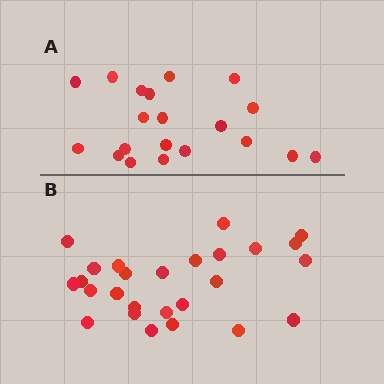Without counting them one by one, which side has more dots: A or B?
Region B (the bottom region) has more dots.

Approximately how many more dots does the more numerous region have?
Region B has about 6 more dots than region A.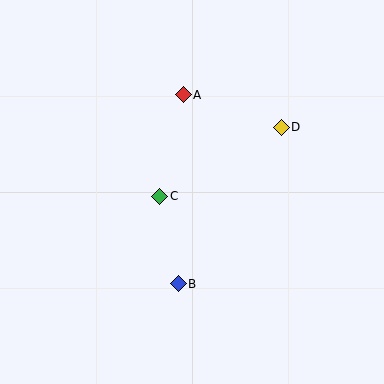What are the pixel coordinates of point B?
Point B is at (178, 284).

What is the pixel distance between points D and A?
The distance between D and A is 103 pixels.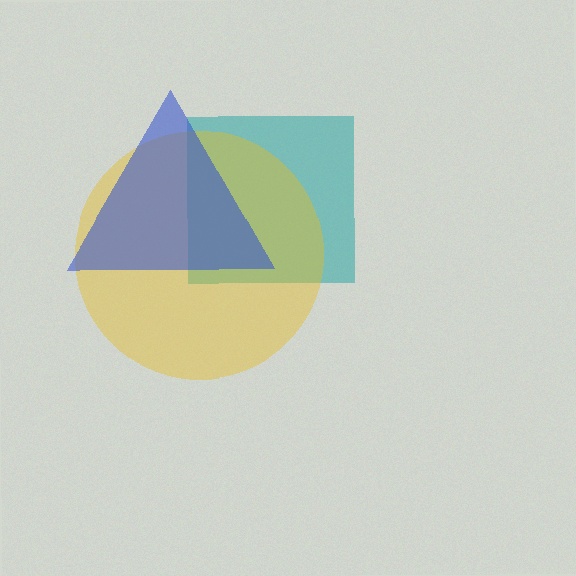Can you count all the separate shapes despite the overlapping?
Yes, there are 3 separate shapes.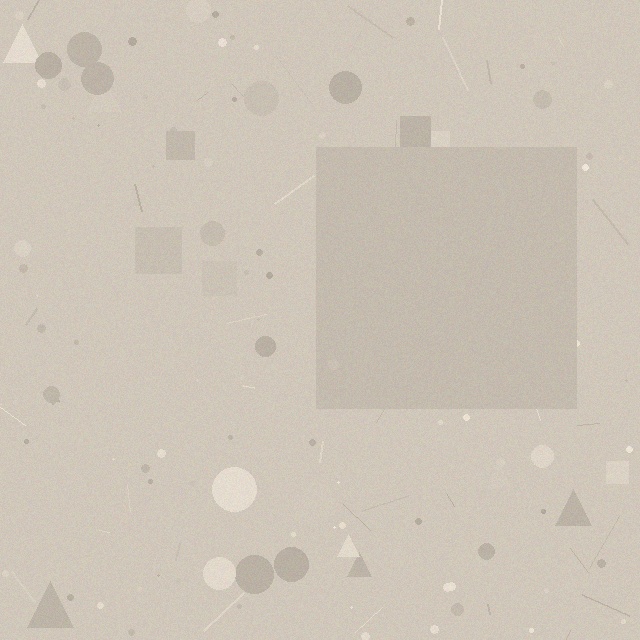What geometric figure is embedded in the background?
A square is embedded in the background.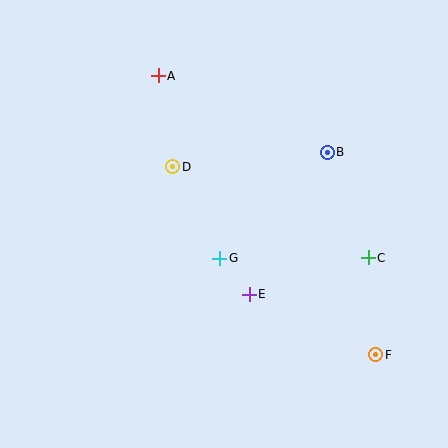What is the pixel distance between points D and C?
The distance between D and C is 216 pixels.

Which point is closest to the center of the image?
Point G at (220, 258) is closest to the center.